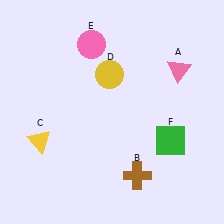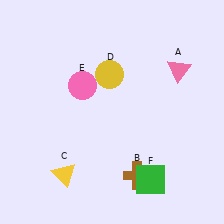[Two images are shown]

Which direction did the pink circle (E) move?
The pink circle (E) moved down.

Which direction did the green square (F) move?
The green square (F) moved down.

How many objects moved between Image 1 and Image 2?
3 objects moved between the two images.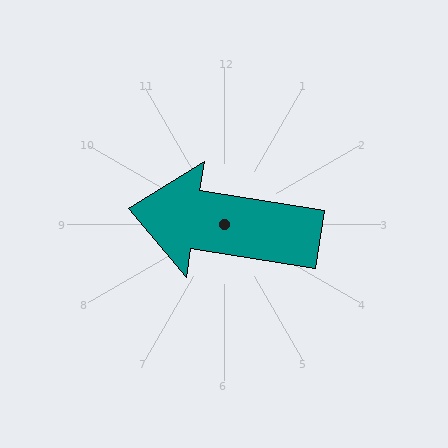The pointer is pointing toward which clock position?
Roughly 9 o'clock.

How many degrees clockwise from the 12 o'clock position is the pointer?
Approximately 279 degrees.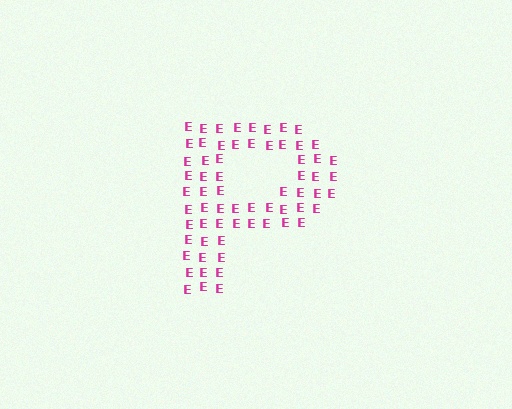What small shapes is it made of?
It is made of small letter E's.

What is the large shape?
The large shape is the letter P.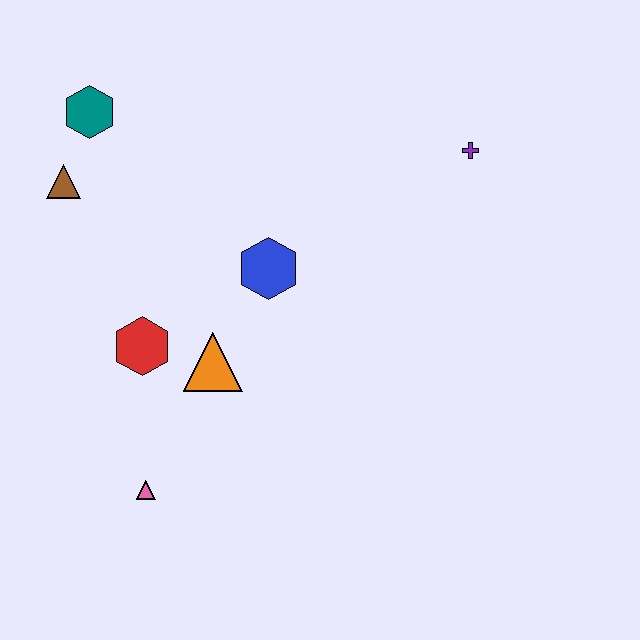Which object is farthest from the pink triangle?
The purple cross is farthest from the pink triangle.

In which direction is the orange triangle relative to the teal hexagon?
The orange triangle is below the teal hexagon.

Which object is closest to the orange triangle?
The red hexagon is closest to the orange triangle.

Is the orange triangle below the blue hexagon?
Yes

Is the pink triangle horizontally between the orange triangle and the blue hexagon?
No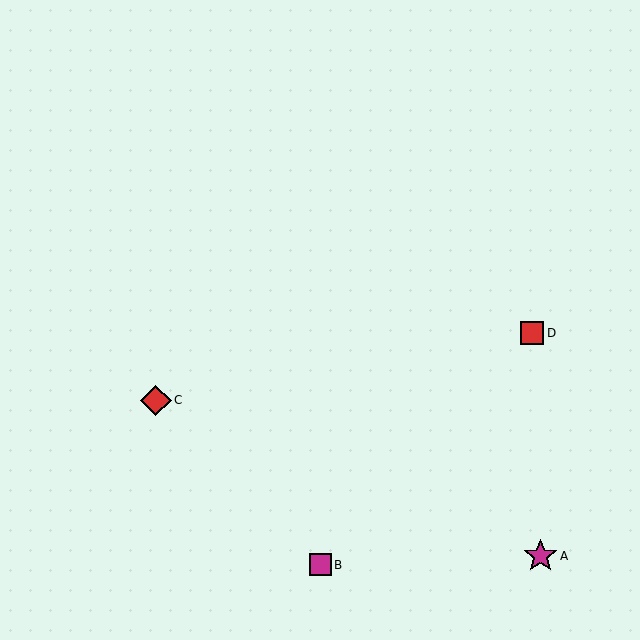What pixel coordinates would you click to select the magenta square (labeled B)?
Click at (321, 565) to select the magenta square B.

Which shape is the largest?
The magenta star (labeled A) is the largest.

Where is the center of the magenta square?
The center of the magenta square is at (321, 565).